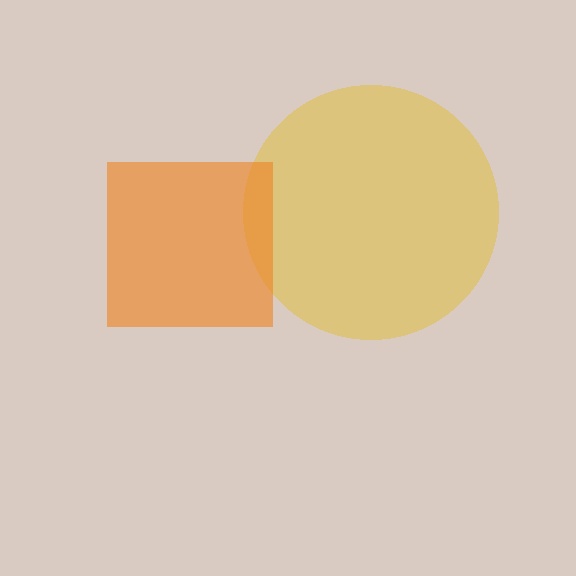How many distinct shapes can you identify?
There are 2 distinct shapes: a yellow circle, an orange square.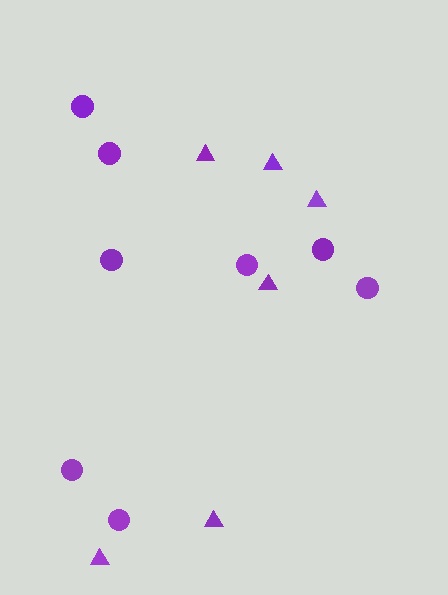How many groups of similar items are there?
There are 2 groups: one group of circles (8) and one group of triangles (6).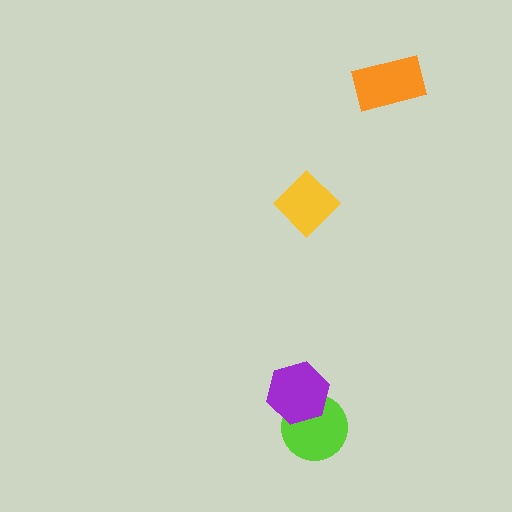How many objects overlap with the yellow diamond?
0 objects overlap with the yellow diamond.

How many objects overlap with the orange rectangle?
0 objects overlap with the orange rectangle.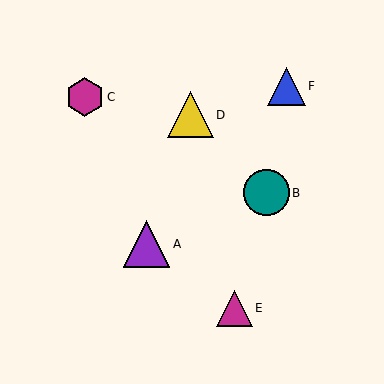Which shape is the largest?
The purple triangle (labeled A) is the largest.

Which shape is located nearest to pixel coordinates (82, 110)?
The magenta hexagon (labeled C) at (85, 97) is nearest to that location.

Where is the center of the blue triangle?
The center of the blue triangle is at (286, 86).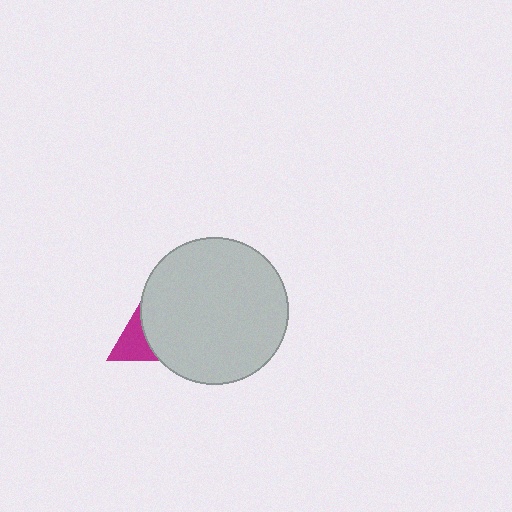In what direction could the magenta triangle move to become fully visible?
The magenta triangle could move left. That would shift it out from behind the light gray circle entirely.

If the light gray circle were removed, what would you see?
You would see the complete magenta triangle.